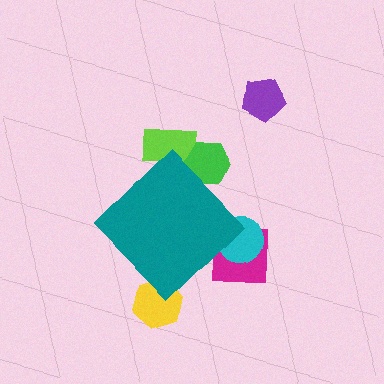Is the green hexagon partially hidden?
Yes, the green hexagon is partially hidden behind the teal diamond.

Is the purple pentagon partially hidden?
No, the purple pentagon is fully visible.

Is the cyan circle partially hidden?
Yes, the cyan circle is partially hidden behind the teal diamond.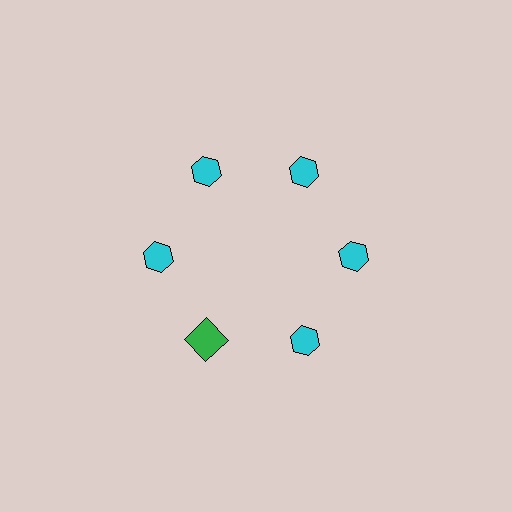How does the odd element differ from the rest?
It differs in both color (green instead of cyan) and shape (square instead of hexagon).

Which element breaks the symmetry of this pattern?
The green square at roughly the 7 o'clock position breaks the symmetry. All other shapes are cyan hexagons.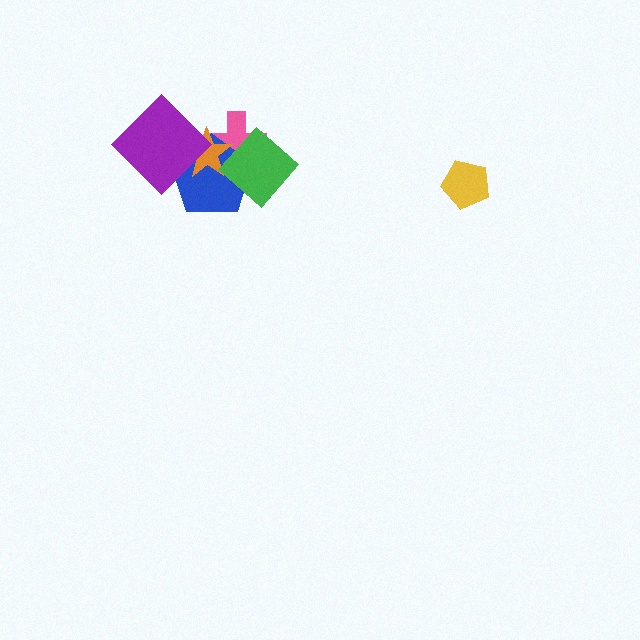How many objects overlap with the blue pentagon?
4 objects overlap with the blue pentagon.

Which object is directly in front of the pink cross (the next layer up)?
The blue pentagon is directly in front of the pink cross.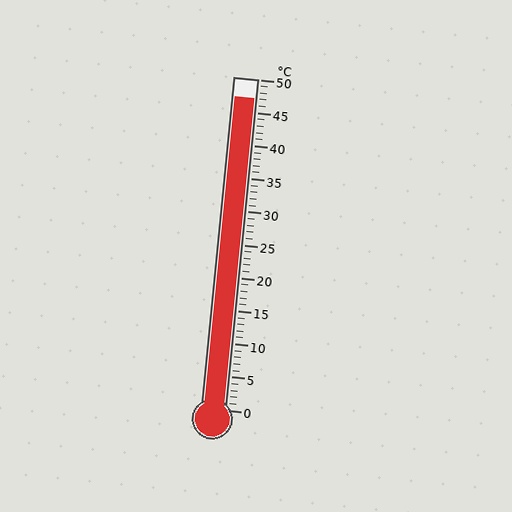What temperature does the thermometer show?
The thermometer shows approximately 47°C.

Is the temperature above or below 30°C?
The temperature is above 30°C.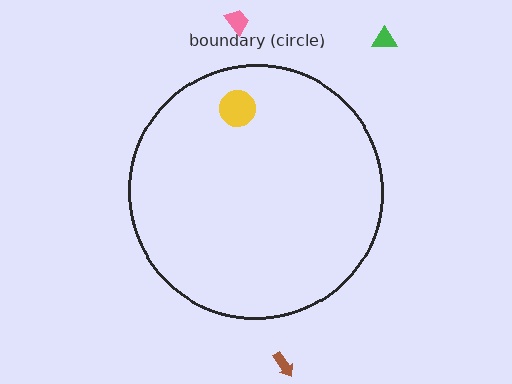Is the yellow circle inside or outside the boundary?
Inside.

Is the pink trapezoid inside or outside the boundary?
Outside.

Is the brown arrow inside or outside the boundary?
Outside.